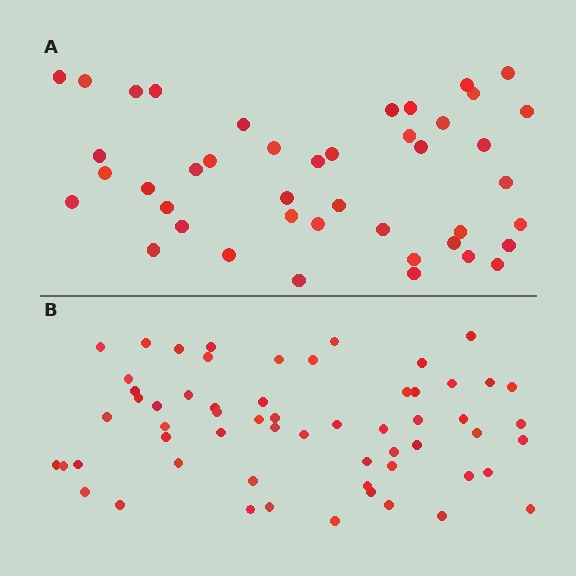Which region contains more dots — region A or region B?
Region B (the bottom region) has more dots.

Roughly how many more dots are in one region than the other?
Region B has approximately 15 more dots than region A.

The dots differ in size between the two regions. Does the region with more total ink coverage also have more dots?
No. Region A has more total ink coverage because its dots are larger, but region B actually contains more individual dots. Total area can be misleading — the number of items is what matters here.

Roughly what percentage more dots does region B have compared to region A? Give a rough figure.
About 35% more.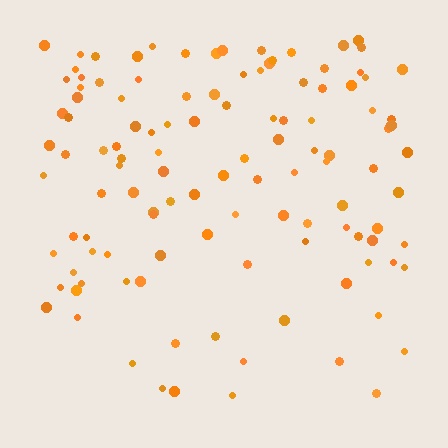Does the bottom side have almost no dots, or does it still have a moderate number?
Still a moderate number, just noticeably fewer than the top.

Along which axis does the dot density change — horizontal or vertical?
Vertical.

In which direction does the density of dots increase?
From bottom to top, with the top side densest.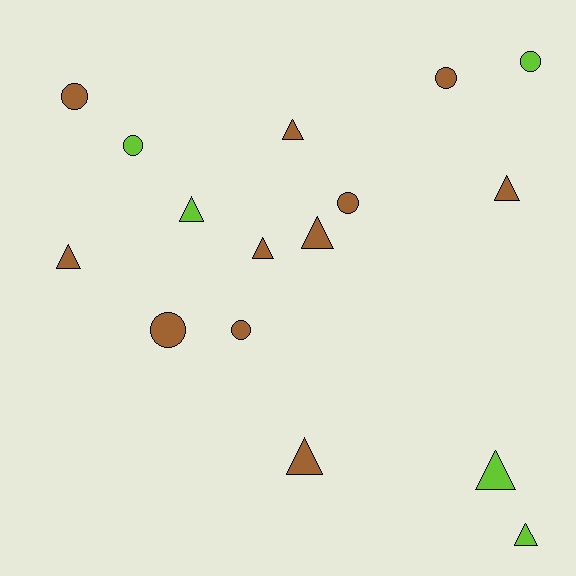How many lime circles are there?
There are 2 lime circles.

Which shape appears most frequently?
Triangle, with 9 objects.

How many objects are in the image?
There are 16 objects.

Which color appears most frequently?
Brown, with 11 objects.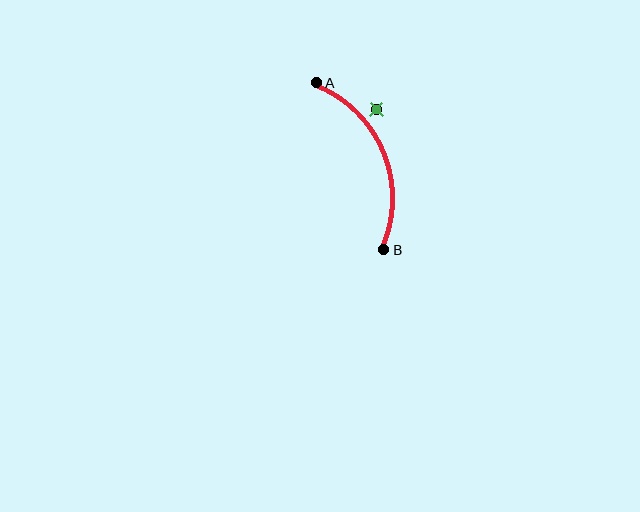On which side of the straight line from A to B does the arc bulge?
The arc bulges to the right of the straight line connecting A and B.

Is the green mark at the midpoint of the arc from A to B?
No — the green mark does not lie on the arc at all. It sits slightly outside the curve.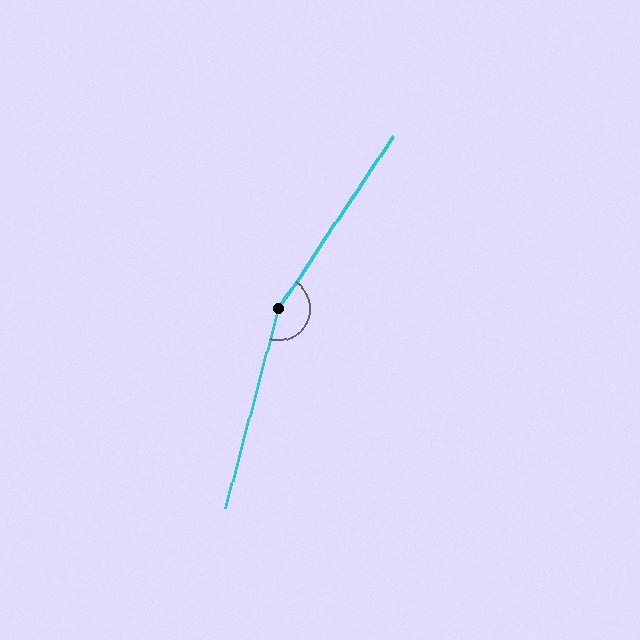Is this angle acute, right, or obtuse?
It is obtuse.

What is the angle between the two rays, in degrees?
Approximately 161 degrees.